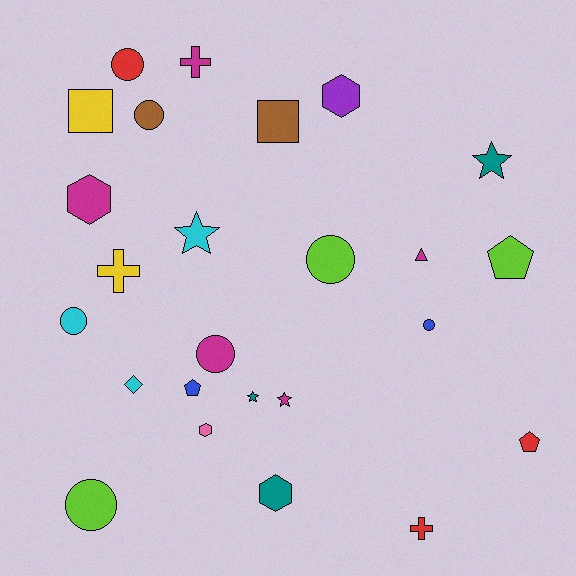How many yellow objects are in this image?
There are 2 yellow objects.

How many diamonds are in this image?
There is 1 diamond.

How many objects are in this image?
There are 25 objects.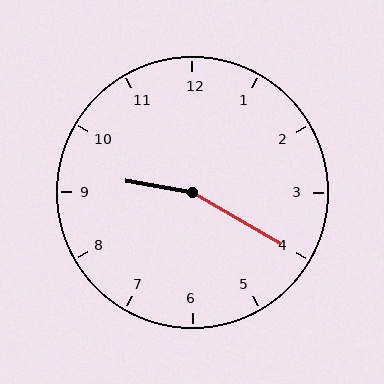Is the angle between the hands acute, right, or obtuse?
It is obtuse.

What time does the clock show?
9:20.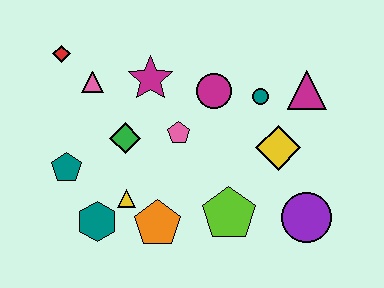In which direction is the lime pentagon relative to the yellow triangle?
The lime pentagon is to the right of the yellow triangle.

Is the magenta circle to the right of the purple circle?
No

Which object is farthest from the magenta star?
The purple circle is farthest from the magenta star.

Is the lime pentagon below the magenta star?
Yes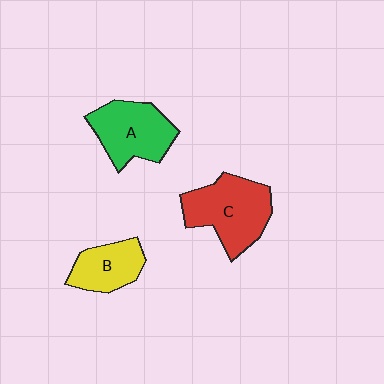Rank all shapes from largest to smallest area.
From largest to smallest: C (red), A (green), B (yellow).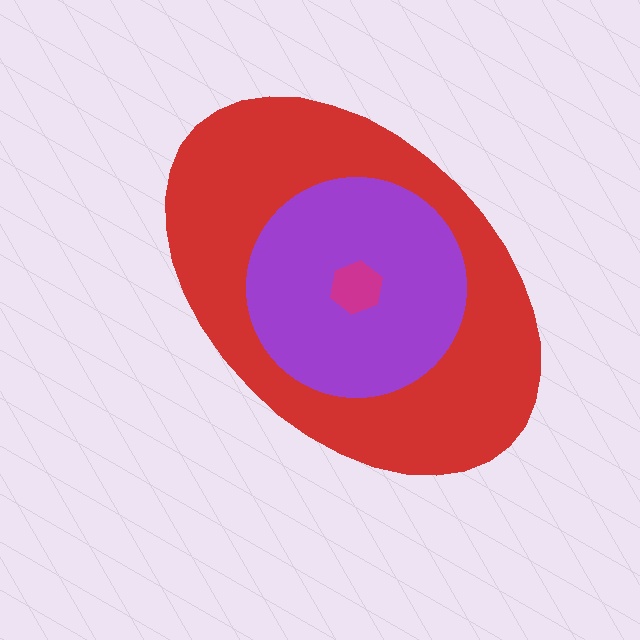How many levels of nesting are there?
3.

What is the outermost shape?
The red ellipse.